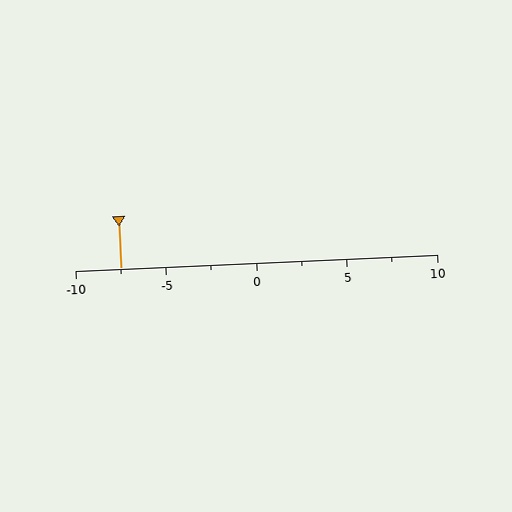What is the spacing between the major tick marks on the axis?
The major ticks are spaced 5 apart.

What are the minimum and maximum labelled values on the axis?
The axis runs from -10 to 10.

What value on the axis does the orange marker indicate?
The marker indicates approximately -7.5.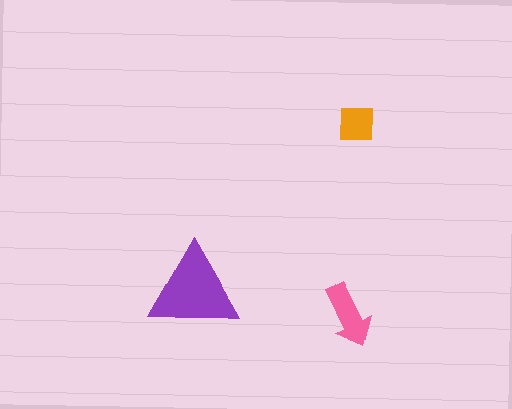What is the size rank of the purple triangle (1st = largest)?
1st.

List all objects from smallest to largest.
The orange square, the pink arrow, the purple triangle.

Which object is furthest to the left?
The purple triangle is leftmost.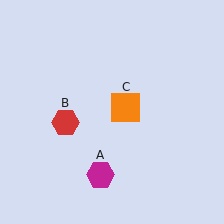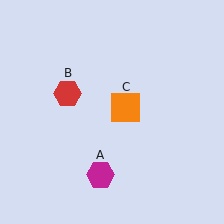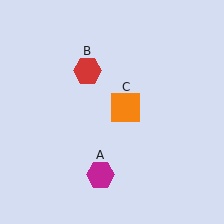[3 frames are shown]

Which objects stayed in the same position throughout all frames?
Magenta hexagon (object A) and orange square (object C) remained stationary.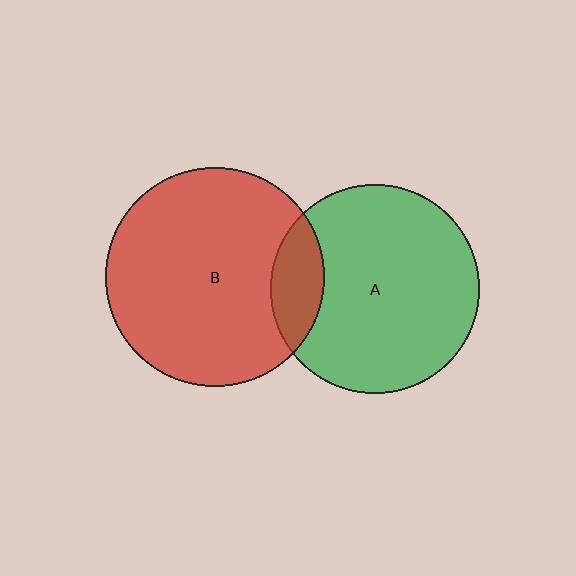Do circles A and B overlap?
Yes.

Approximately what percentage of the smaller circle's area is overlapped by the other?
Approximately 15%.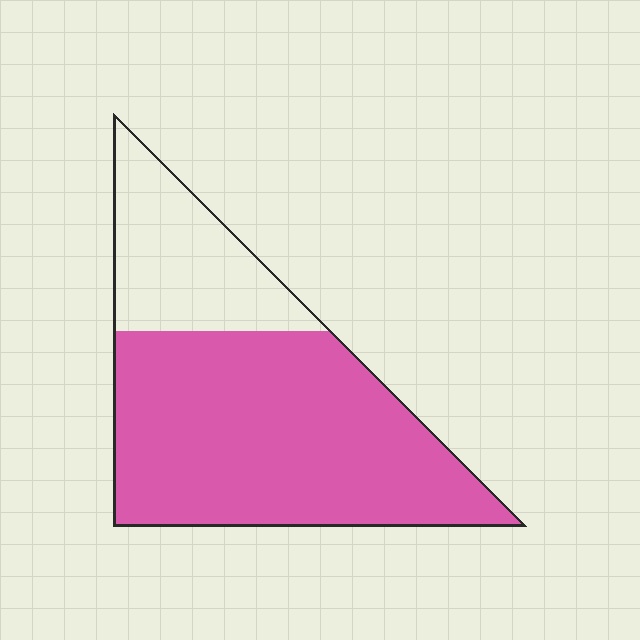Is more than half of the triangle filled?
Yes.